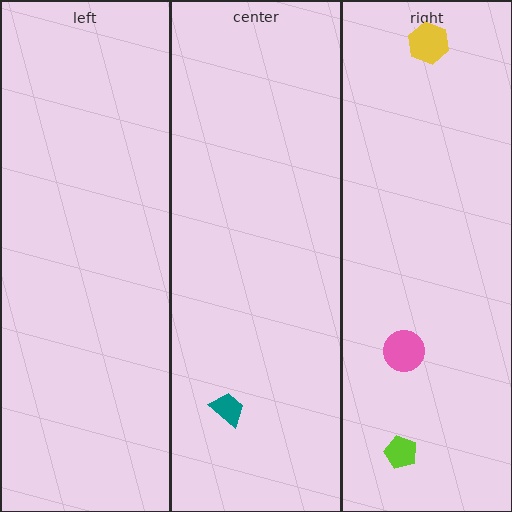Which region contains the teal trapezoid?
The center region.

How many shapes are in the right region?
3.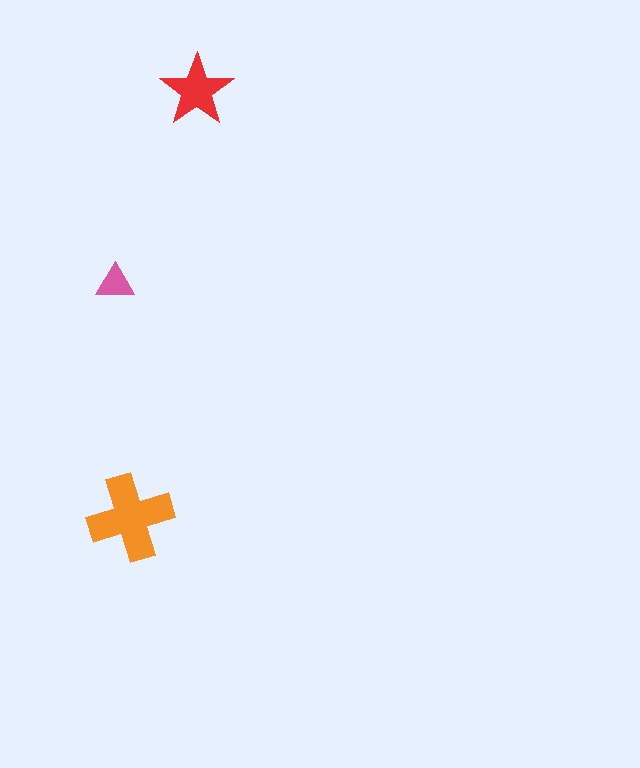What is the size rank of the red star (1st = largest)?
2nd.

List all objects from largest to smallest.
The orange cross, the red star, the pink triangle.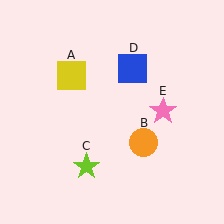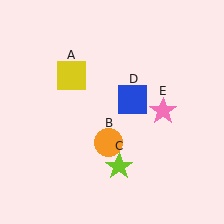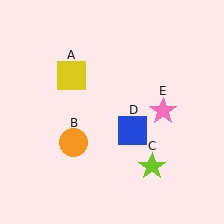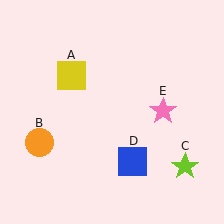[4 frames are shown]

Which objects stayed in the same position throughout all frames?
Yellow square (object A) and pink star (object E) remained stationary.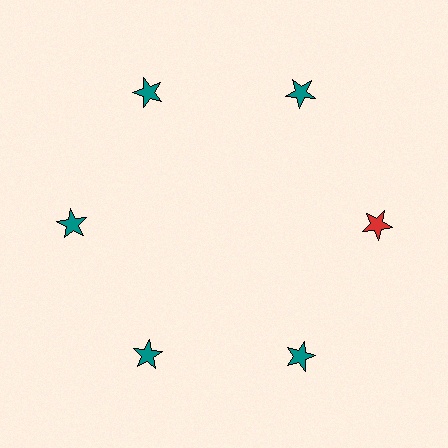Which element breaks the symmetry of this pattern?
The red star at roughly the 3 o'clock position breaks the symmetry. All other shapes are teal stars.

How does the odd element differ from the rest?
It has a different color: red instead of teal.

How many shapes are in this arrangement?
There are 6 shapes arranged in a ring pattern.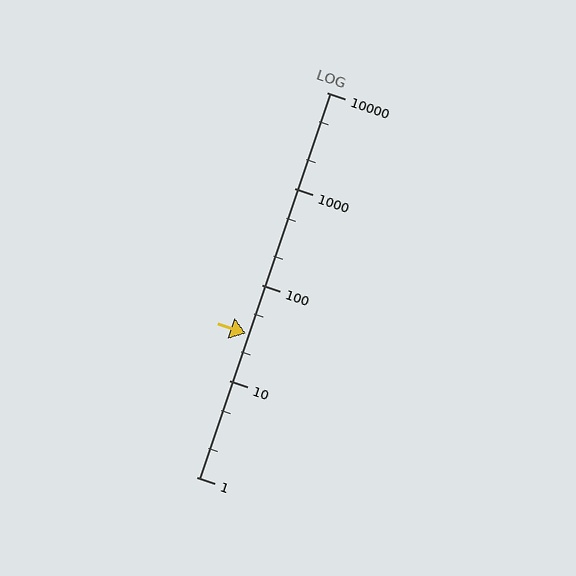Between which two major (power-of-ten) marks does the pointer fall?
The pointer is between 10 and 100.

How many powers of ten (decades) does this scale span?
The scale spans 4 decades, from 1 to 10000.